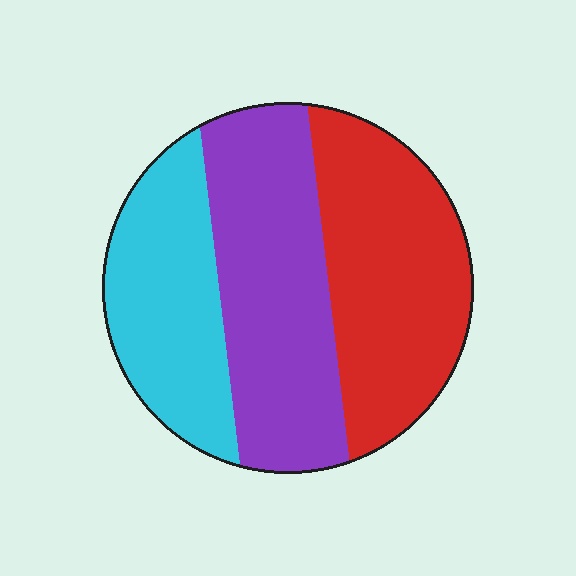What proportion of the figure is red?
Red takes up about three eighths (3/8) of the figure.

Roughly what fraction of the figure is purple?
Purple takes up between a quarter and a half of the figure.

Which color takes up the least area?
Cyan, at roughly 25%.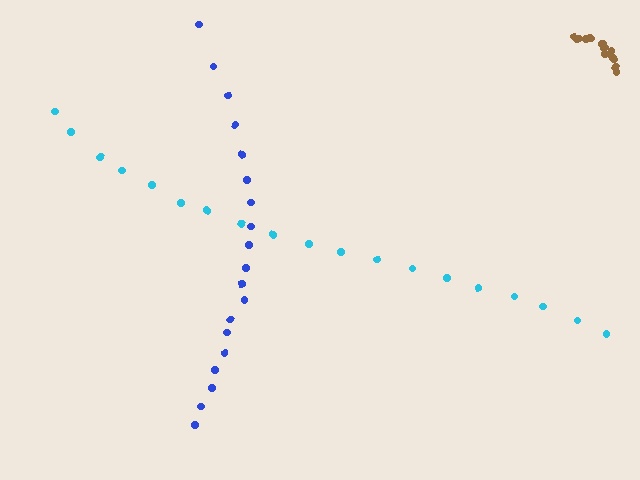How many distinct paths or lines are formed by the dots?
There are 3 distinct paths.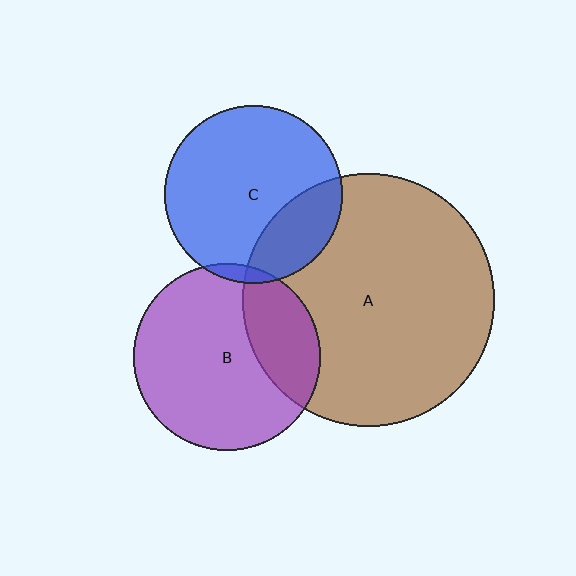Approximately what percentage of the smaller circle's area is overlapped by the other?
Approximately 5%.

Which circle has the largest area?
Circle A (brown).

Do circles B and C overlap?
Yes.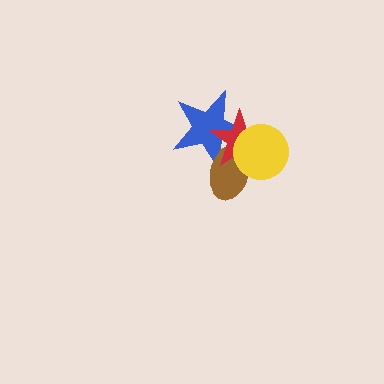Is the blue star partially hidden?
Yes, it is partially covered by another shape.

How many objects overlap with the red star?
3 objects overlap with the red star.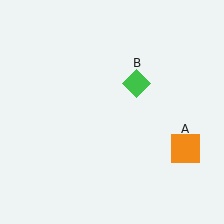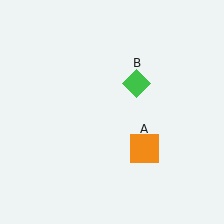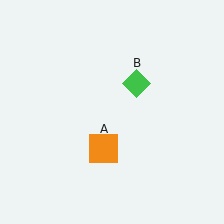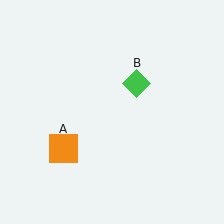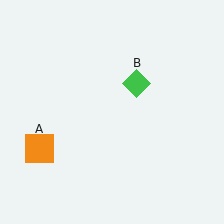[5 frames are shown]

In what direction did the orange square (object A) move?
The orange square (object A) moved left.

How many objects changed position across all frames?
1 object changed position: orange square (object A).